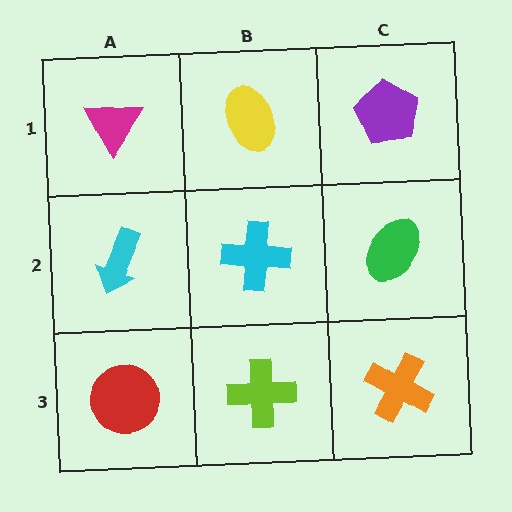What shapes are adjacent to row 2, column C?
A purple pentagon (row 1, column C), an orange cross (row 3, column C), a cyan cross (row 2, column B).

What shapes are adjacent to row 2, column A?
A magenta triangle (row 1, column A), a red circle (row 3, column A), a cyan cross (row 2, column B).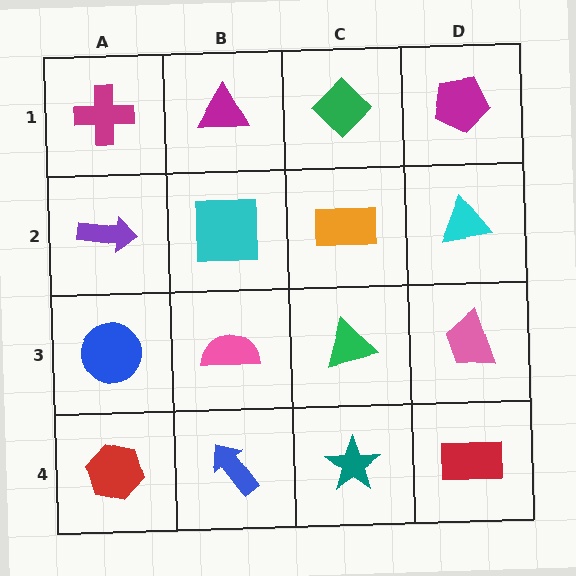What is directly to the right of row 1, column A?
A magenta triangle.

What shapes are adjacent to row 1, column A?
A purple arrow (row 2, column A), a magenta triangle (row 1, column B).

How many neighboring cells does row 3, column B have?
4.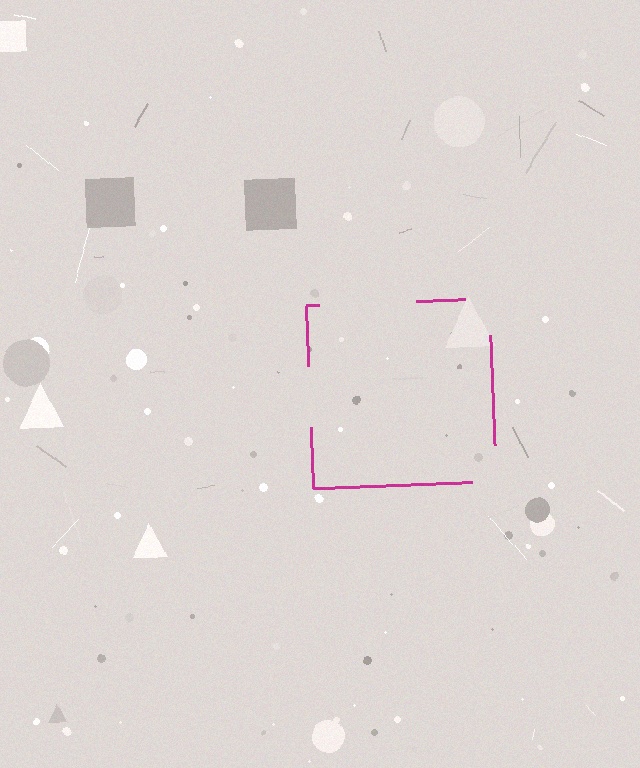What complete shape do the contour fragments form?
The contour fragments form a square.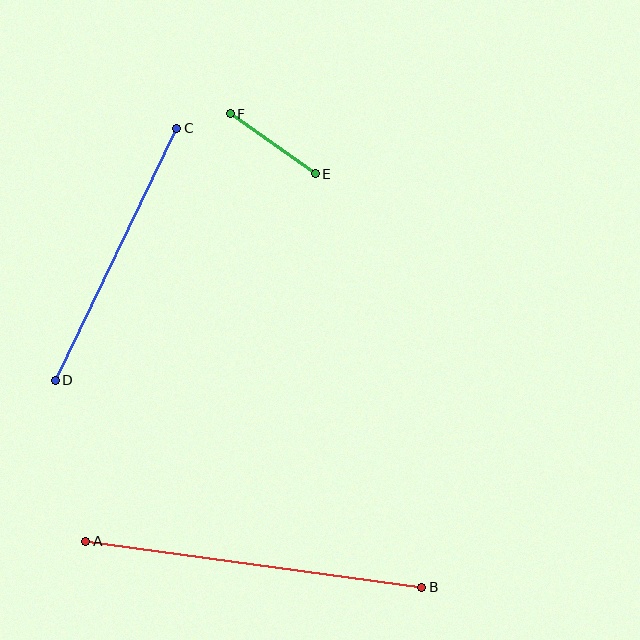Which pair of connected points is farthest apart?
Points A and B are farthest apart.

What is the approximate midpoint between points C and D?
The midpoint is at approximately (116, 254) pixels.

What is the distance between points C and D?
The distance is approximately 280 pixels.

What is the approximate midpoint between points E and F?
The midpoint is at approximately (273, 144) pixels.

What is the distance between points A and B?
The distance is approximately 339 pixels.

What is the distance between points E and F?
The distance is approximately 104 pixels.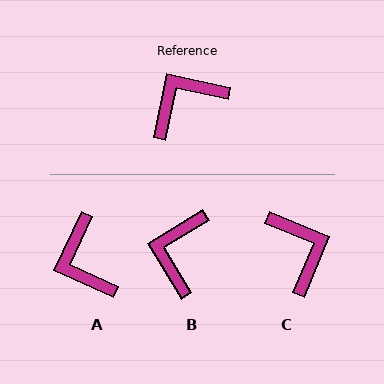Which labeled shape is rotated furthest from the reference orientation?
C, about 101 degrees away.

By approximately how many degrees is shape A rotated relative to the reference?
Approximately 77 degrees counter-clockwise.